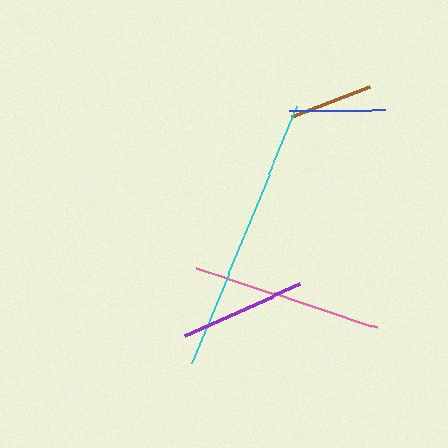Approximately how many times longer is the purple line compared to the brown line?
The purple line is approximately 1.5 times the length of the brown line.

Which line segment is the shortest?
The brown line is the shortest at approximately 84 pixels.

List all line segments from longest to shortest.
From longest to shortest: cyan, pink, purple, blue, brown.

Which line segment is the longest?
The cyan line is the longest at approximately 278 pixels.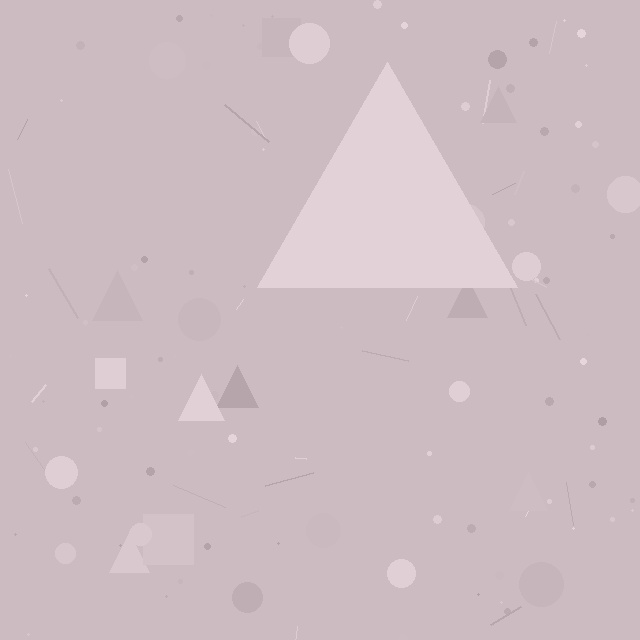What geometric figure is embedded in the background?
A triangle is embedded in the background.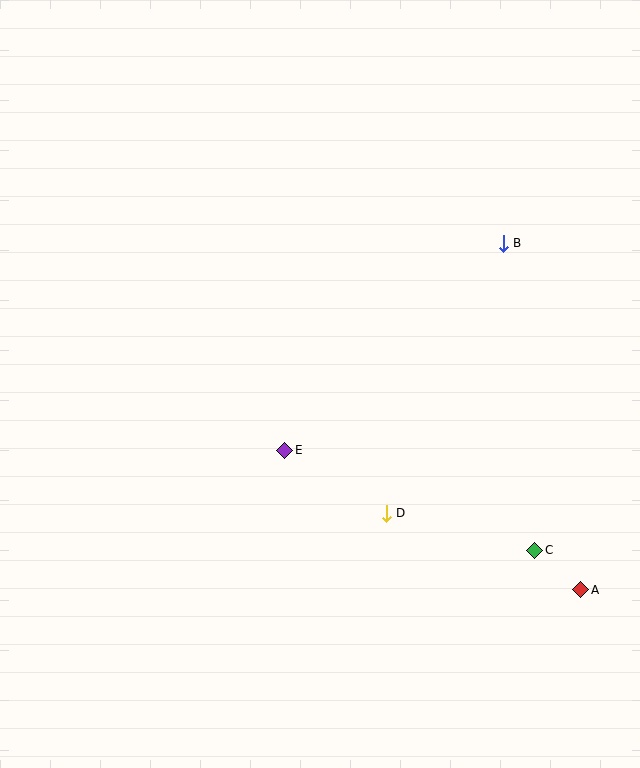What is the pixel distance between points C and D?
The distance between C and D is 153 pixels.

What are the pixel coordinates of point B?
Point B is at (503, 243).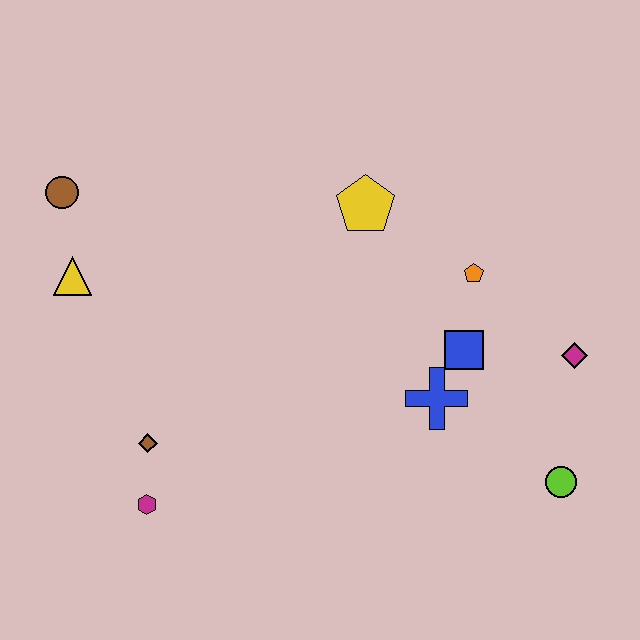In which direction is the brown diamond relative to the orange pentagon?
The brown diamond is to the left of the orange pentagon.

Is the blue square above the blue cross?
Yes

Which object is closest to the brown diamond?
The magenta hexagon is closest to the brown diamond.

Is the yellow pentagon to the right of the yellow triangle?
Yes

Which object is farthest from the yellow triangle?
The lime circle is farthest from the yellow triangle.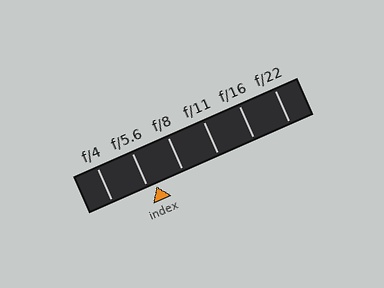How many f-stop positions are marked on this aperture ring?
There are 6 f-stop positions marked.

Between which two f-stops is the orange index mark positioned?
The index mark is between f/5.6 and f/8.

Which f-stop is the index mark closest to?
The index mark is closest to f/5.6.